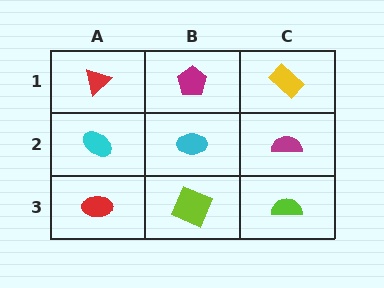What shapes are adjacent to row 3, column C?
A magenta semicircle (row 2, column C), a lime square (row 3, column B).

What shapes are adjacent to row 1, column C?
A magenta semicircle (row 2, column C), a magenta pentagon (row 1, column B).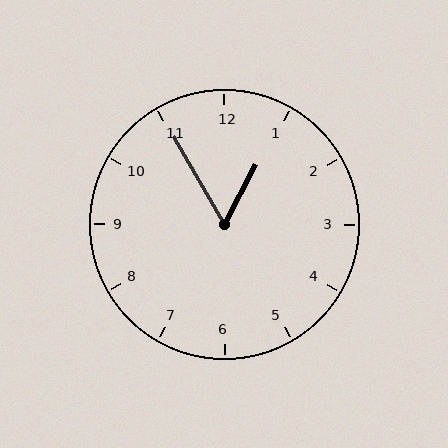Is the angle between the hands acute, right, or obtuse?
It is acute.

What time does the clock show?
12:55.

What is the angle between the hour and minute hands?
Approximately 58 degrees.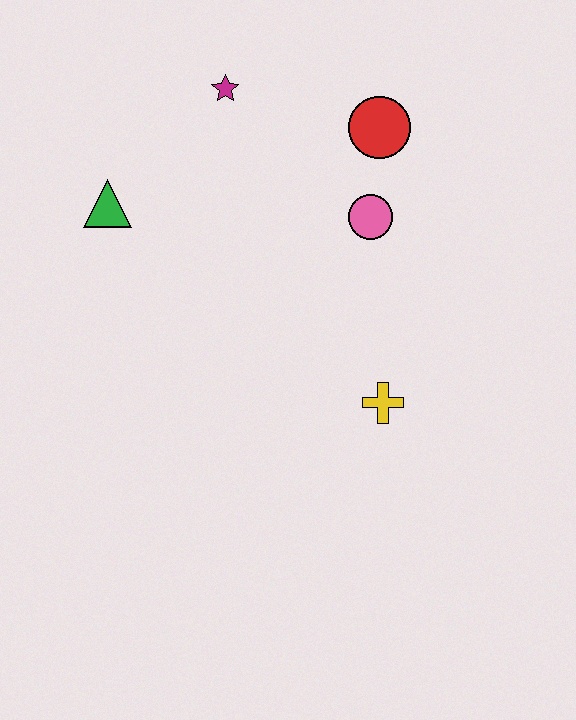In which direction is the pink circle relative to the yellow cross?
The pink circle is above the yellow cross.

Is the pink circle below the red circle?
Yes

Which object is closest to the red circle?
The pink circle is closest to the red circle.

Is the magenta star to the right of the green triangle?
Yes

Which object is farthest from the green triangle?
The yellow cross is farthest from the green triangle.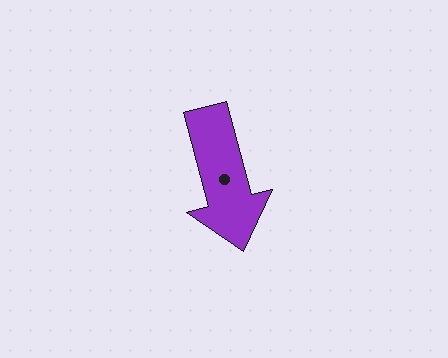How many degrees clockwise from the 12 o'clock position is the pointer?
Approximately 165 degrees.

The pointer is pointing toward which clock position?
Roughly 6 o'clock.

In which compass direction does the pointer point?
South.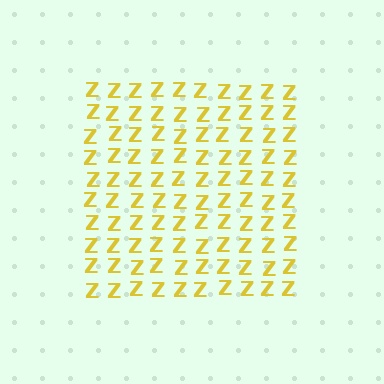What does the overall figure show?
The overall figure shows a square.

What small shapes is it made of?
It is made of small letter Z's.